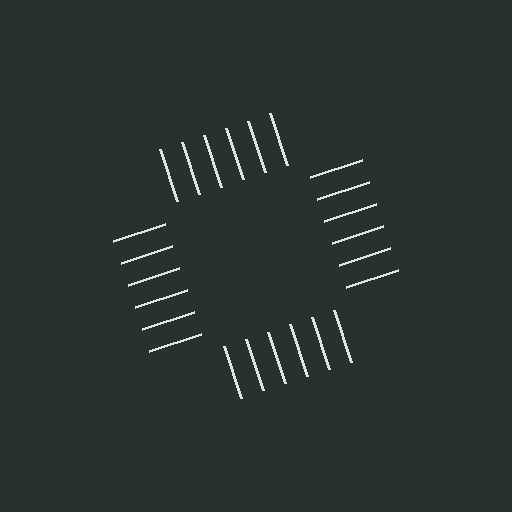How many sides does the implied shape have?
4 sides — the line-ends trace a square.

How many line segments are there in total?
24 — 6 along each of the 4 edges.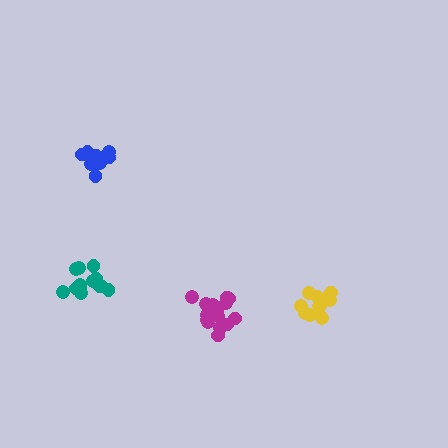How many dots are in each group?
Group 1: 13 dots, Group 2: 13 dots, Group 3: 15 dots, Group 4: 11 dots (52 total).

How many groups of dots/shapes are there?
There are 4 groups.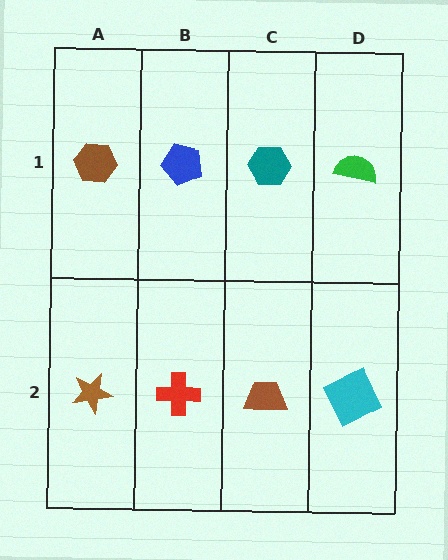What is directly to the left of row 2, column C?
A red cross.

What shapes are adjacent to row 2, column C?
A teal hexagon (row 1, column C), a red cross (row 2, column B), a cyan square (row 2, column D).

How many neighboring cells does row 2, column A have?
2.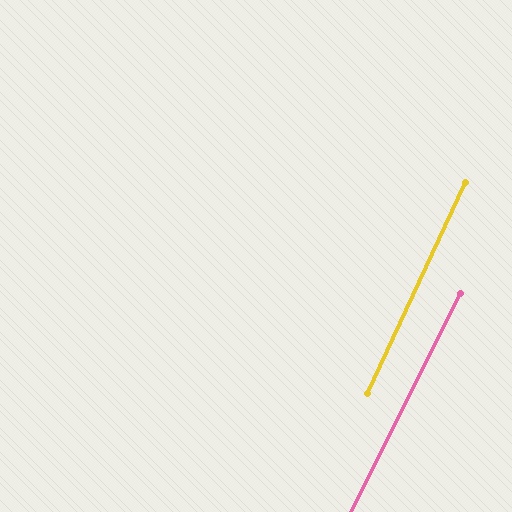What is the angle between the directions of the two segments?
Approximately 2 degrees.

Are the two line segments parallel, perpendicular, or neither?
Parallel — their directions differ by only 1.7°.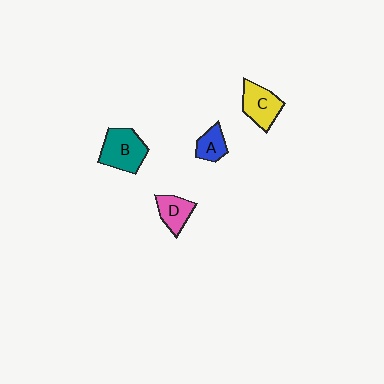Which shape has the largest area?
Shape B (teal).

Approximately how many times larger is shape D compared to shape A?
Approximately 1.2 times.